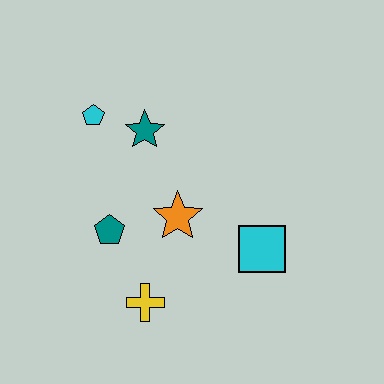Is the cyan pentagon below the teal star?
No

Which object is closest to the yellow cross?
The teal pentagon is closest to the yellow cross.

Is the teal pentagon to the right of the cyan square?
No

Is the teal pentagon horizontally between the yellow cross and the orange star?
No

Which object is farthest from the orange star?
The cyan pentagon is farthest from the orange star.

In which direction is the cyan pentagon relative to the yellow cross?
The cyan pentagon is above the yellow cross.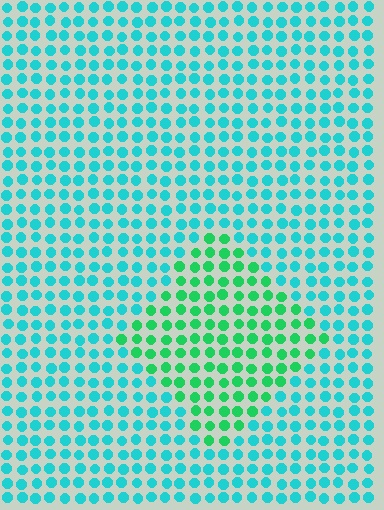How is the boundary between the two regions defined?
The boundary is defined purely by a slight shift in hue (about 39 degrees). Spacing, size, and orientation are identical on both sides.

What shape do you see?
I see a diamond.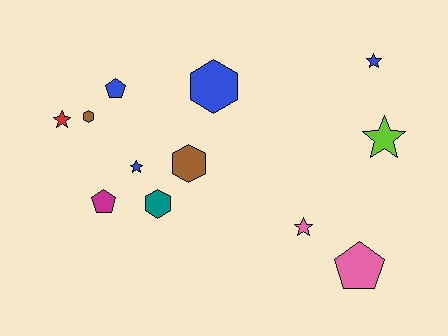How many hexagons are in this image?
There are 4 hexagons.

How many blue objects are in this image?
There are 4 blue objects.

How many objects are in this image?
There are 12 objects.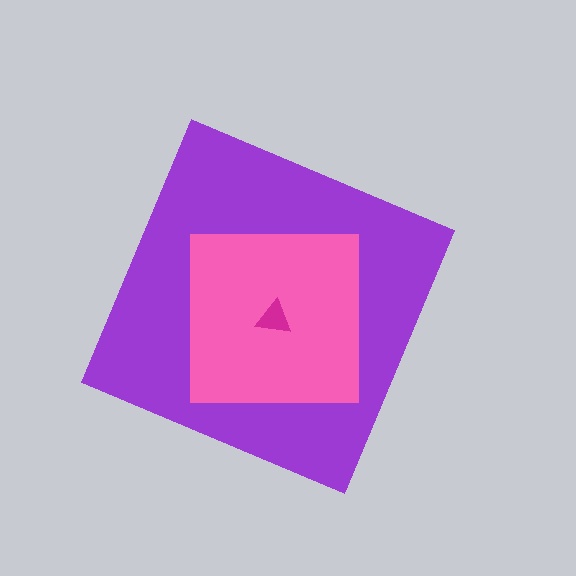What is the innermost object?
The magenta triangle.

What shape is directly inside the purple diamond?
The pink square.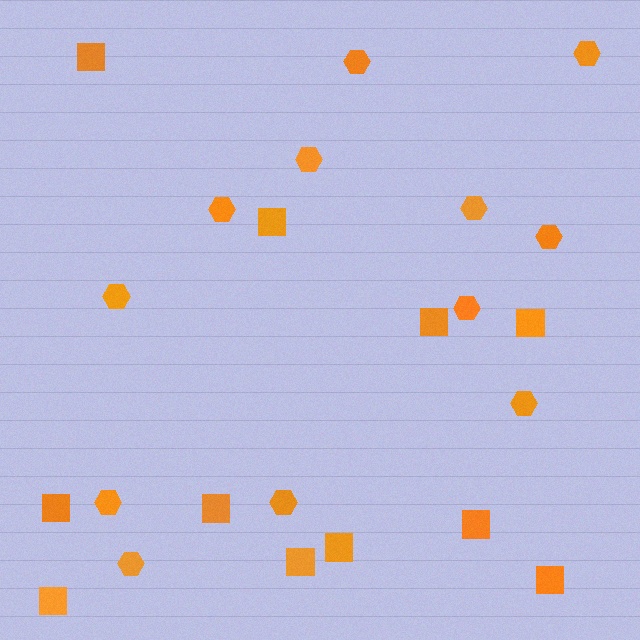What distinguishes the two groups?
There are 2 groups: one group of squares (11) and one group of hexagons (12).